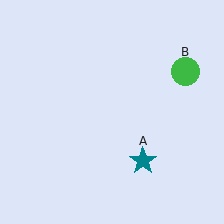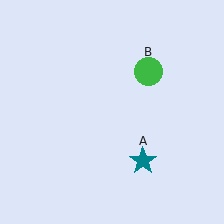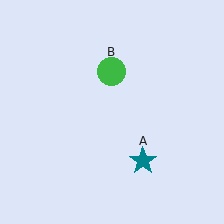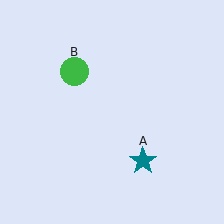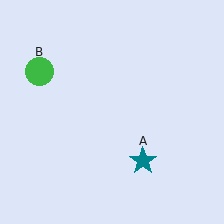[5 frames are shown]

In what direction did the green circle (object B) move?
The green circle (object B) moved left.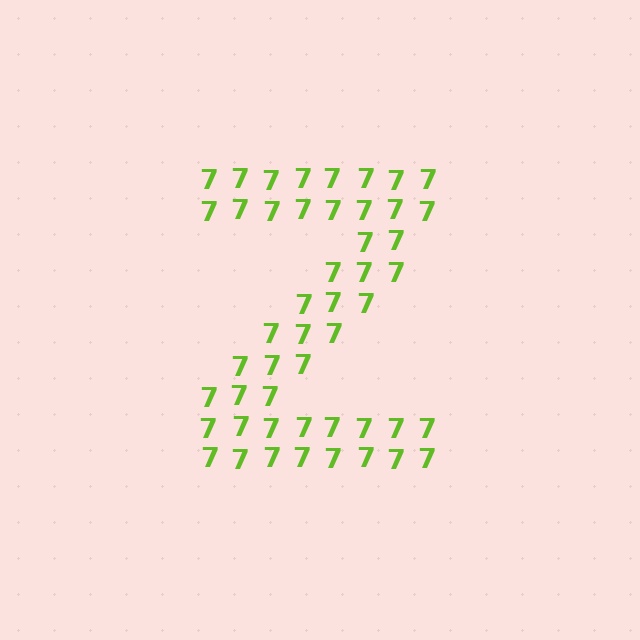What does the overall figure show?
The overall figure shows the letter Z.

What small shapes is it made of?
It is made of small digit 7's.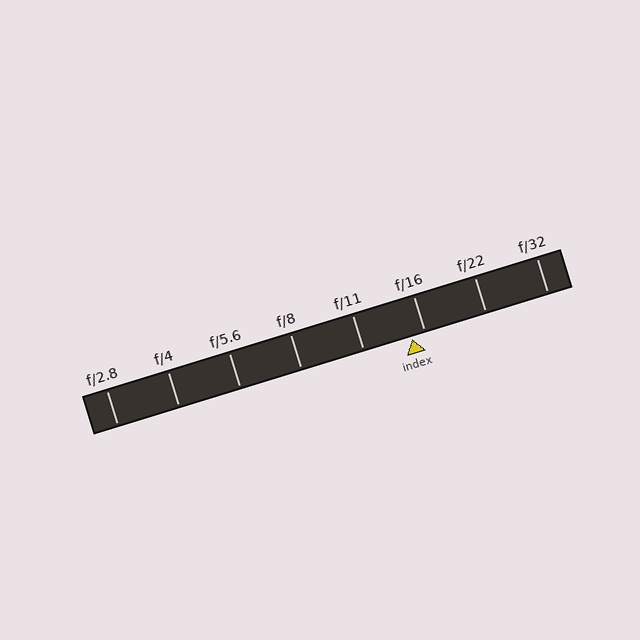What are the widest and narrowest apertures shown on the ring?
The widest aperture shown is f/2.8 and the narrowest is f/32.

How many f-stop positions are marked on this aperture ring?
There are 8 f-stop positions marked.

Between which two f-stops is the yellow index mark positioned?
The index mark is between f/11 and f/16.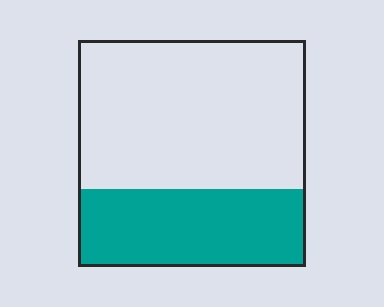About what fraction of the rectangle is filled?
About one third (1/3).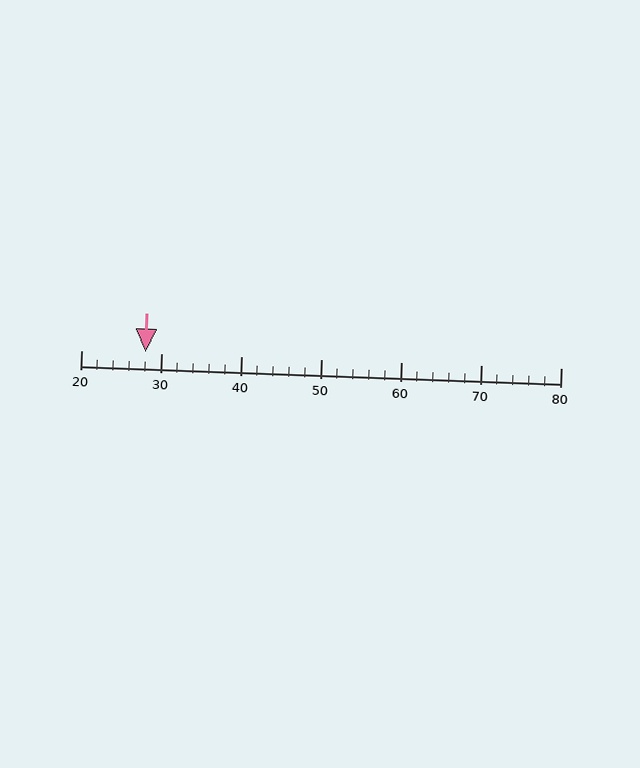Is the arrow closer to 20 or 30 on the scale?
The arrow is closer to 30.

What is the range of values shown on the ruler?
The ruler shows values from 20 to 80.